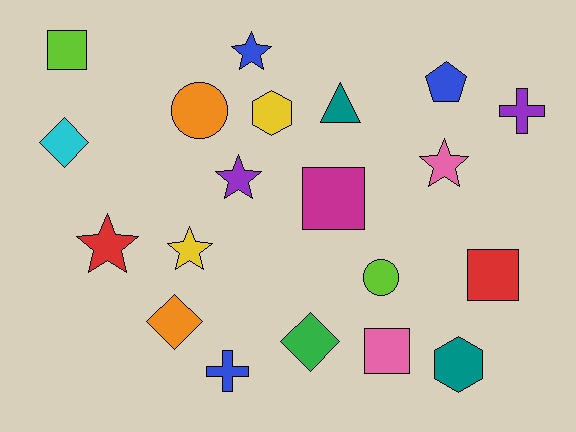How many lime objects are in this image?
There are 2 lime objects.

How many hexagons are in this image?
There are 2 hexagons.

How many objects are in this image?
There are 20 objects.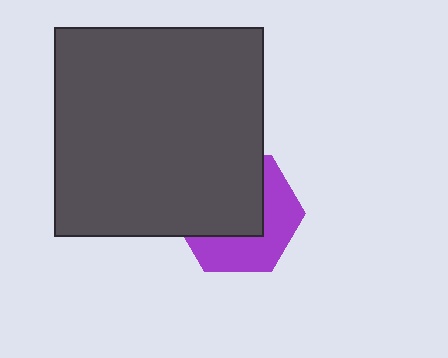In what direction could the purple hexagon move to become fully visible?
The purple hexagon could move toward the lower-right. That would shift it out from behind the dark gray square entirely.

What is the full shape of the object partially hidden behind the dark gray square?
The partially hidden object is a purple hexagon.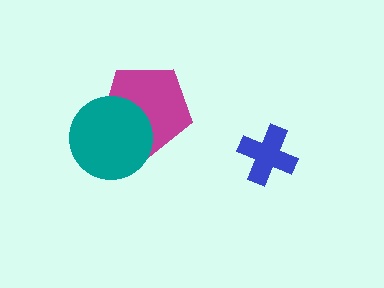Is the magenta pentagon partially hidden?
Yes, it is partially covered by another shape.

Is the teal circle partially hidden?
No, no other shape covers it.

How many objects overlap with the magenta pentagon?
1 object overlaps with the magenta pentagon.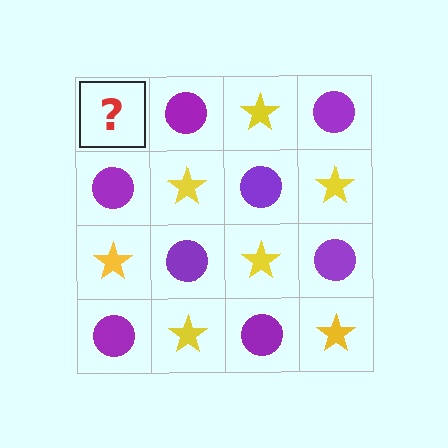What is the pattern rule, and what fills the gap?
The rule is that it alternates yellow star and purple circle in a checkerboard pattern. The gap should be filled with a yellow star.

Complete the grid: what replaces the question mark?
The question mark should be replaced with a yellow star.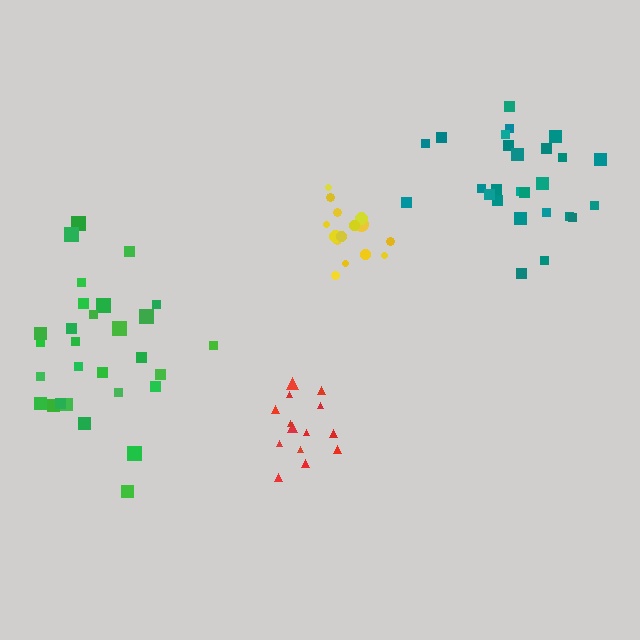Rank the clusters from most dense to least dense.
yellow, red, teal, green.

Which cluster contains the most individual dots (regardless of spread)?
Green (29).